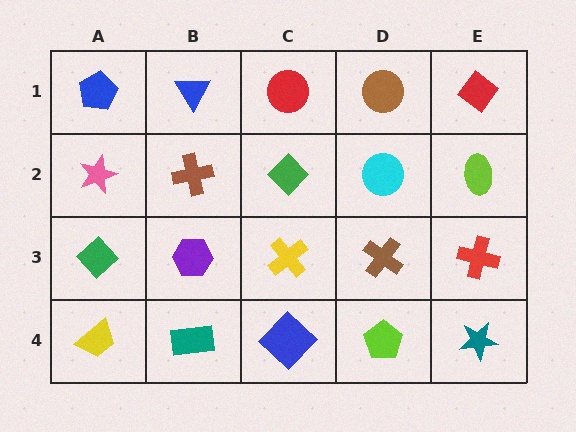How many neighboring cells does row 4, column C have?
3.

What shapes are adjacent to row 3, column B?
A brown cross (row 2, column B), a teal rectangle (row 4, column B), a green diamond (row 3, column A), a yellow cross (row 3, column C).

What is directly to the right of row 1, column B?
A red circle.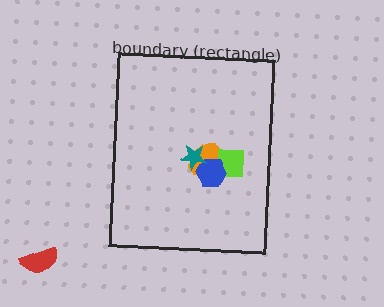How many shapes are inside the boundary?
4 inside, 1 outside.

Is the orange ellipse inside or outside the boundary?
Inside.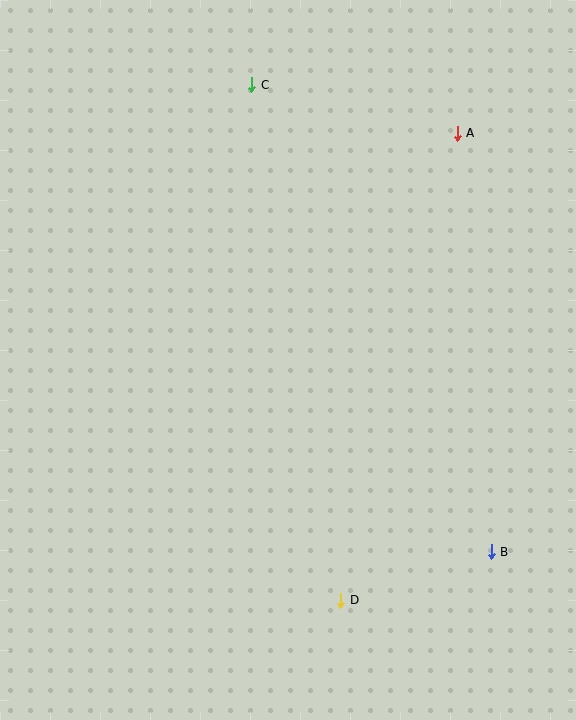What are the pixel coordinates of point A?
Point A is at (457, 133).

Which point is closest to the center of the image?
Point D at (341, 600) is closest to the center.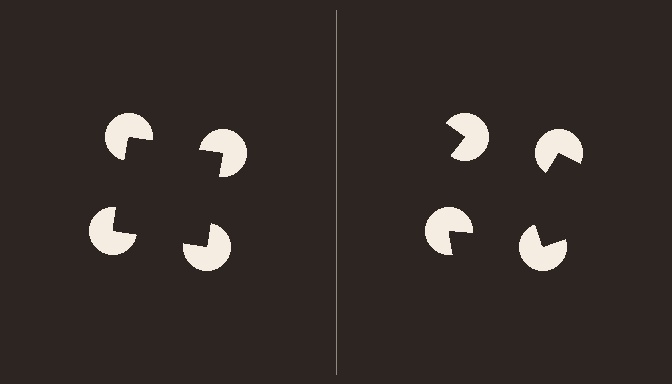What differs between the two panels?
The pac-man discs are positioned identically on both sides; only the wedge orientations differ. On the left they align to a square; on the right they are misaligned.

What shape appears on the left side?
An illusory square.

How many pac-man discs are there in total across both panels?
8 — 4 on each side.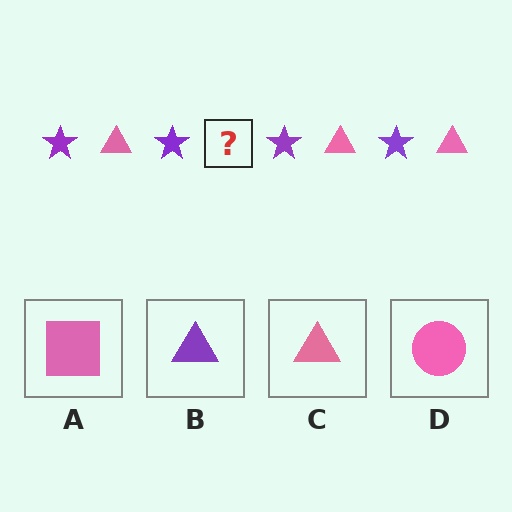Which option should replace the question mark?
Option C.